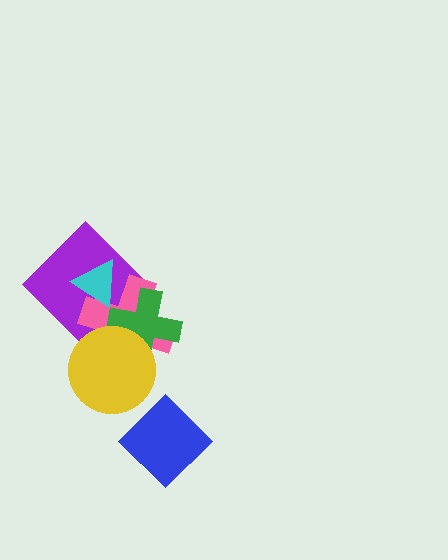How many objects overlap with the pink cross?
4 objects overlap with the pink cross.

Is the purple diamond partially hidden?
Yes, it is partially covered by another shape.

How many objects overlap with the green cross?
3 objects overlap with the green cross.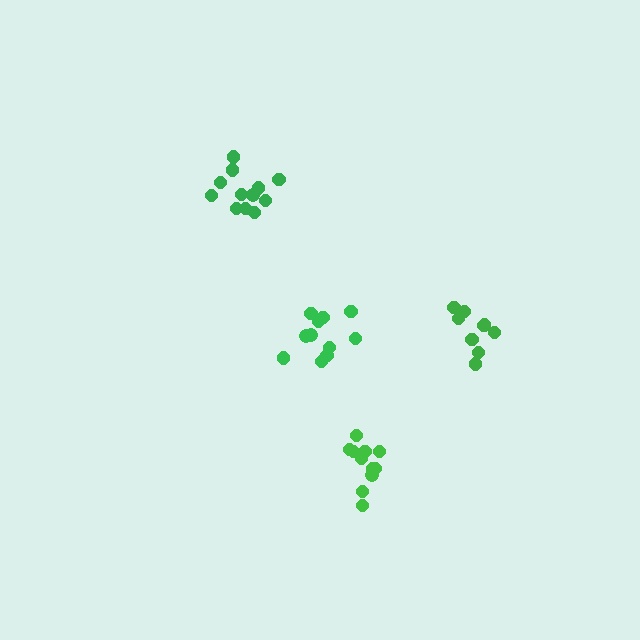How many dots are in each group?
Group 1: 11 dots, Group 2: 12 dots, Group 3: 12 dots, Group 4: 9 dots (44 total).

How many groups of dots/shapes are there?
There are 4 groups.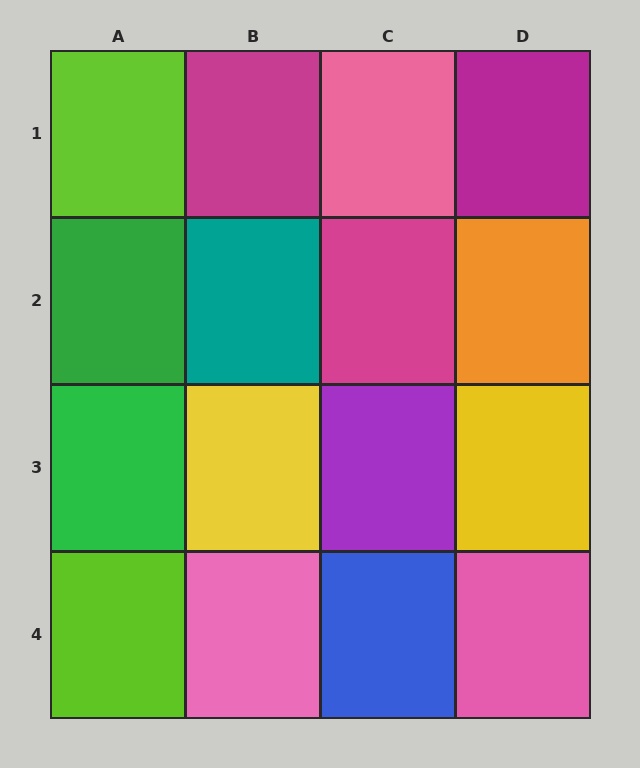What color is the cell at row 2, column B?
Teal.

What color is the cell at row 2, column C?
Magenta.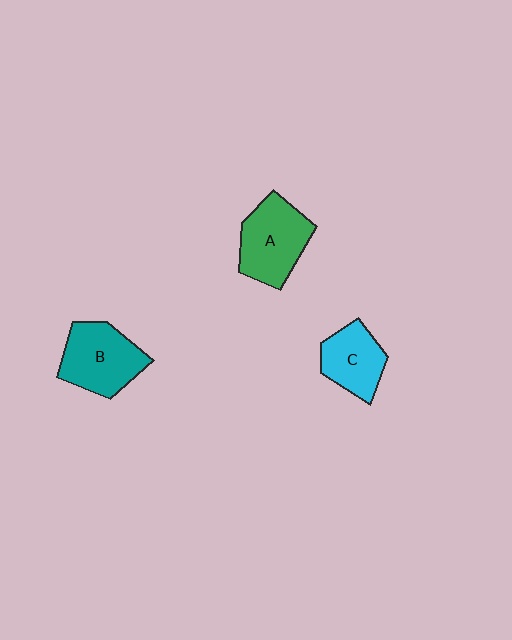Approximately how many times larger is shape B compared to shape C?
Approximately 1.3 times.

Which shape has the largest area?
Shape A (green).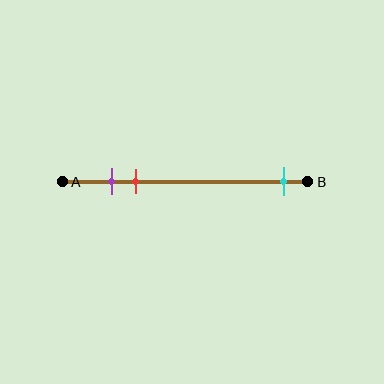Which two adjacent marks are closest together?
The purple and red marks are the closest adjacent pair.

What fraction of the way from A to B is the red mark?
The red mark is approximately 30% (0.3) of the way from A to B.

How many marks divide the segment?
There are 3 marks dividing the segment.